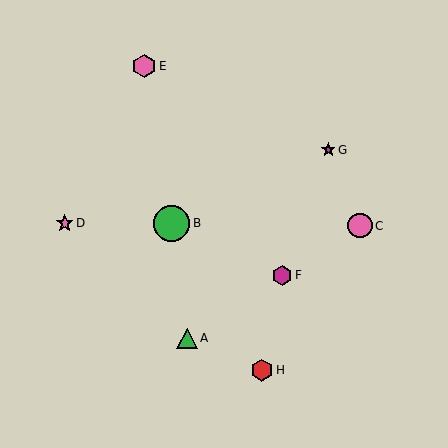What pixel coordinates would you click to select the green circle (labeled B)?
Click at (172, 223) to select the green circle B.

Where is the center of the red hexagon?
The center of the red hexagon is at (262, 370).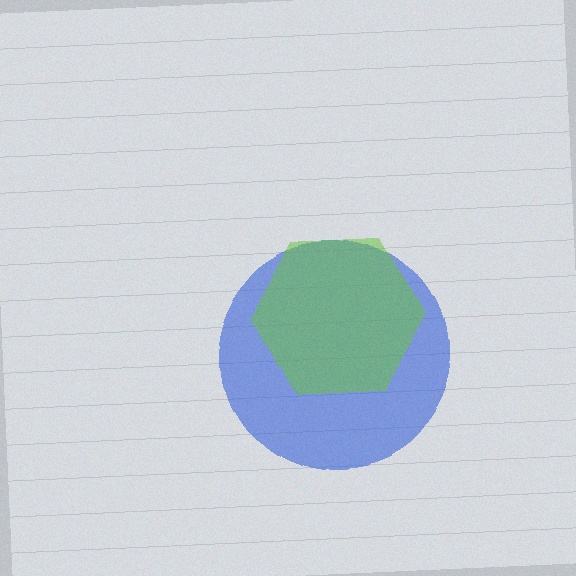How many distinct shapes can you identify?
There are 2 distinct shapes: a blue circle, a lime hexagon.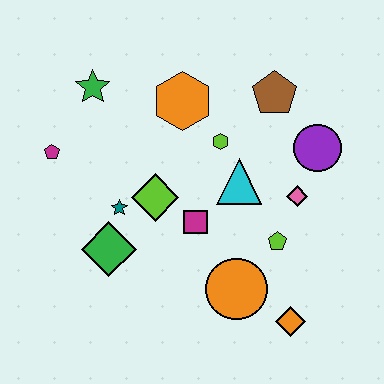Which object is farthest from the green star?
The orange diamond is farthest from the green star.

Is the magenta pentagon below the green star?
Yes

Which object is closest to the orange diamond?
The orange circle is closest to the orange diamond.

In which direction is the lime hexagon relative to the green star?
The lime hexagon is to the right of the green star.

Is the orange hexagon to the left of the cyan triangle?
Yes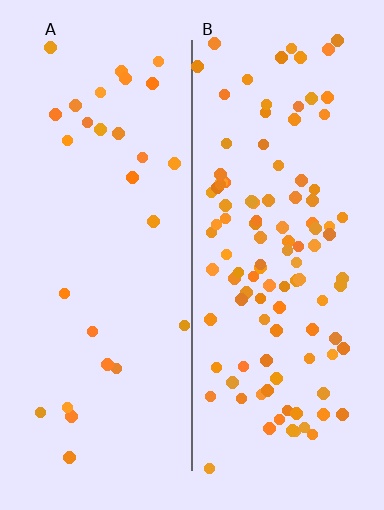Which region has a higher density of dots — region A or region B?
B (the right).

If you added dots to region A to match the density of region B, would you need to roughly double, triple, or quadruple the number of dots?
Approximately quadruple.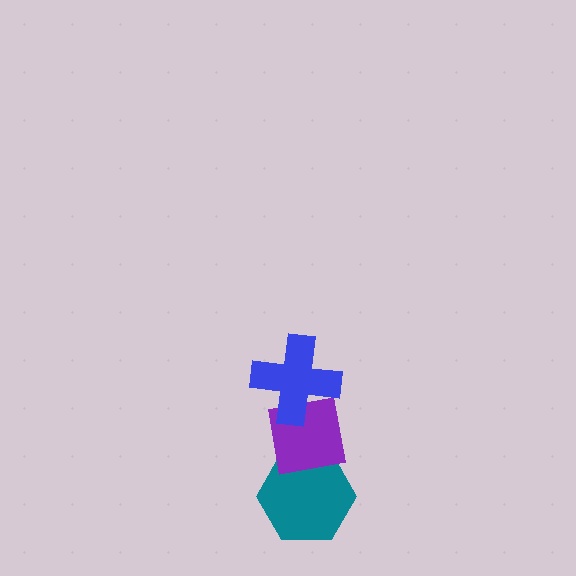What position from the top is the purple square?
The purple square is 2nd from the top.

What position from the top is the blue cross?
The blue cross is 1st from the top.